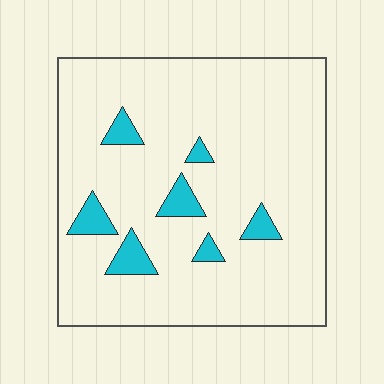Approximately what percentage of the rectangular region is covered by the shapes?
Approximately 10%.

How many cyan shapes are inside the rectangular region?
7.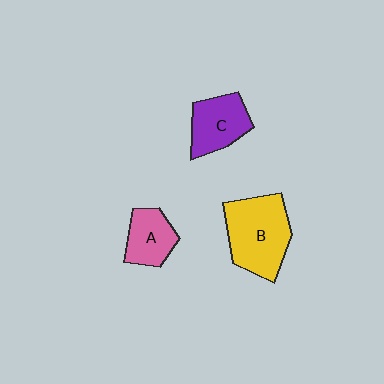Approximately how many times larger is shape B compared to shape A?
Approximately 1.9 times.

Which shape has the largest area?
Shape B (yellow).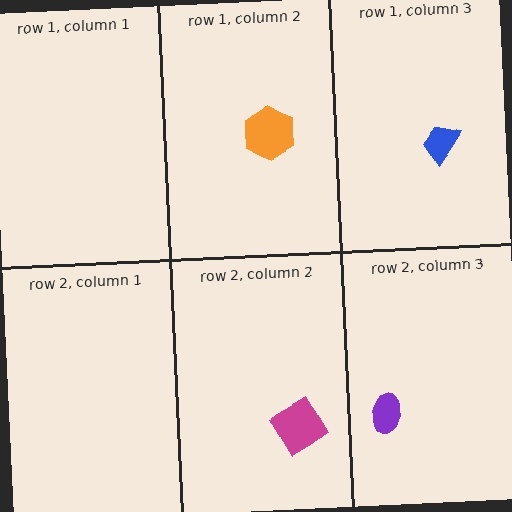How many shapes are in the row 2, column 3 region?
1.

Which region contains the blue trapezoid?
The row 1, column 3 region.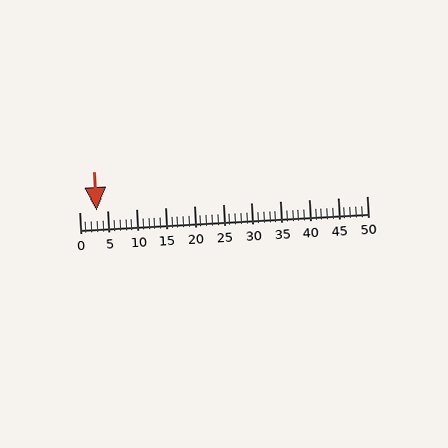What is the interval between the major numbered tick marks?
The major tick marks are spaced 5 units apart.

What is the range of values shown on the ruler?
The ruler shows values from 0 to 50.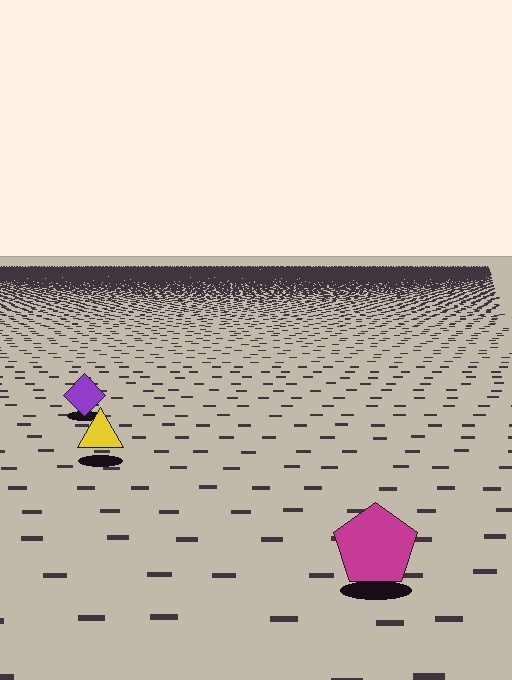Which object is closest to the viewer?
The magenta pentagon is closest. The texture marks near it are larger and more spread out.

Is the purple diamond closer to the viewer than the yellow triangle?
No. The yellow triangle is closer — you can tell from the texture gradient: the ground texture is coarser near it.